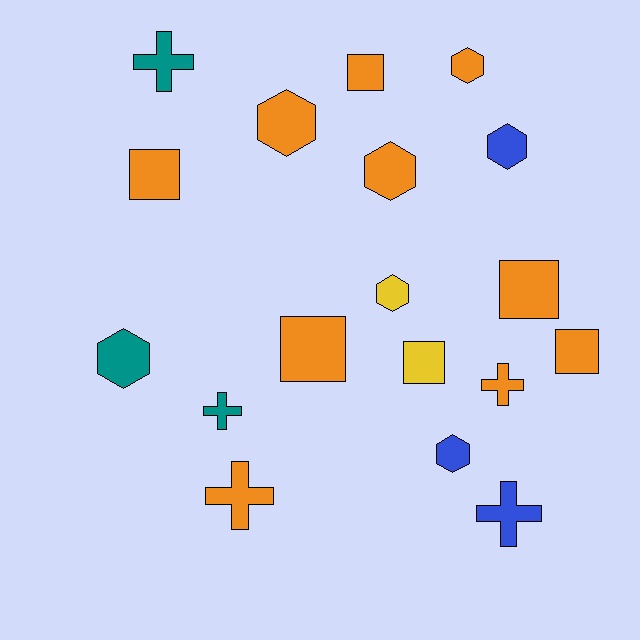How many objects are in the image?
There are 18 objects.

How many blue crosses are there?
There is 1 blue cross.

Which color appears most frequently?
Orange, with 10 objects.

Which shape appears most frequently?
Hexagon, with 7 objects.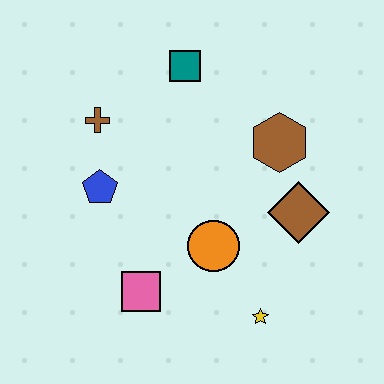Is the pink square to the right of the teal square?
No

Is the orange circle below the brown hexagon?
Yes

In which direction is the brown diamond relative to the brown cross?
The brown diamond is to the right of the brown cross.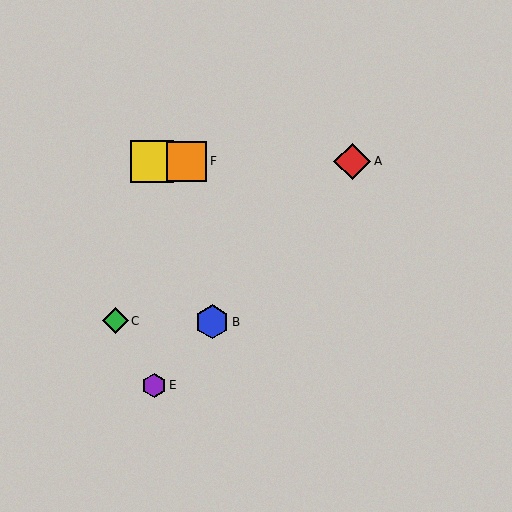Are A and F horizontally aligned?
Yes, both are at y≈161.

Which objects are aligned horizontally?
Objects A, D, F are aligned horizontally.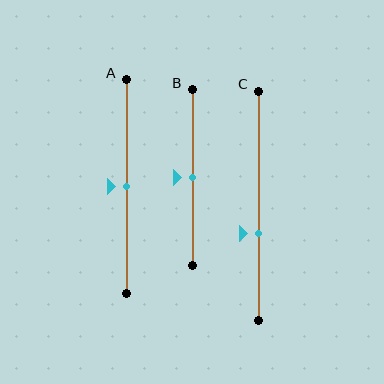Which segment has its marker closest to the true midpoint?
Segment A has its marker closest to the true midpoint.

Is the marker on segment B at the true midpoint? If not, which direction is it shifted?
Yes, the marker on segment B is at the true midpoint.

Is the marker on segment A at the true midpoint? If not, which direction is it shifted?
Yes, the marker on segment A is at the true midpoint.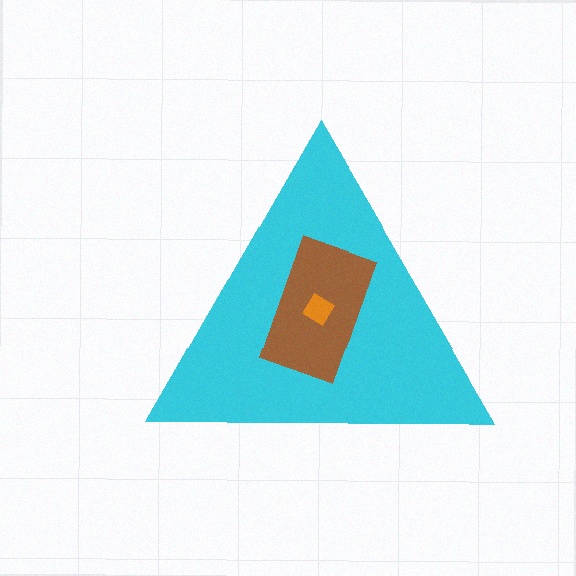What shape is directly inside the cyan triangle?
The brown rectangle.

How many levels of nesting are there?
3.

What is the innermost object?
The orange diamond.